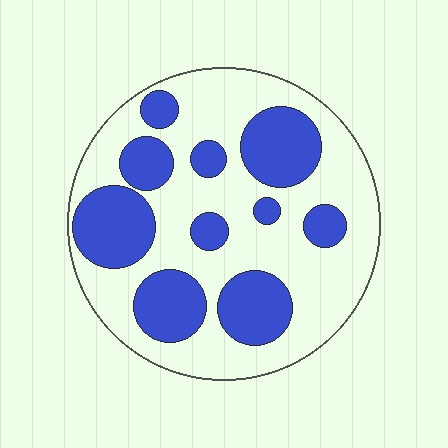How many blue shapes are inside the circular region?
10.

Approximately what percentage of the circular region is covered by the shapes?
Approximately 35%.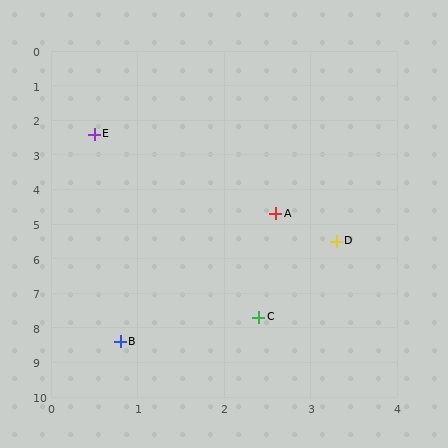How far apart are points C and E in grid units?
Points C and E are about 5.6 grid units apart.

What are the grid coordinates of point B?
Point B is at approximately (0.8, 8.4).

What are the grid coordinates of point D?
Point D is at approximately (3.3, 5.5).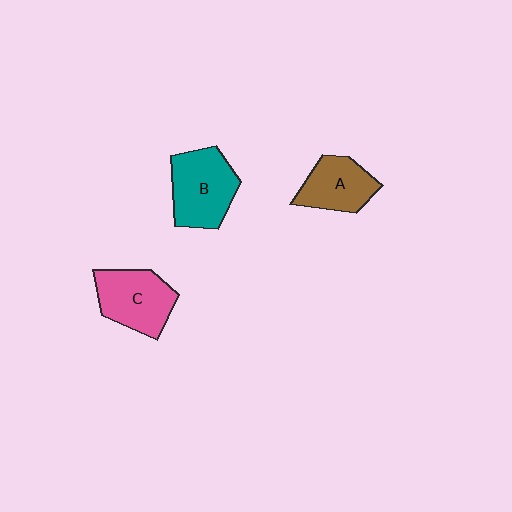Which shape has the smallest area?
Shape A (brown).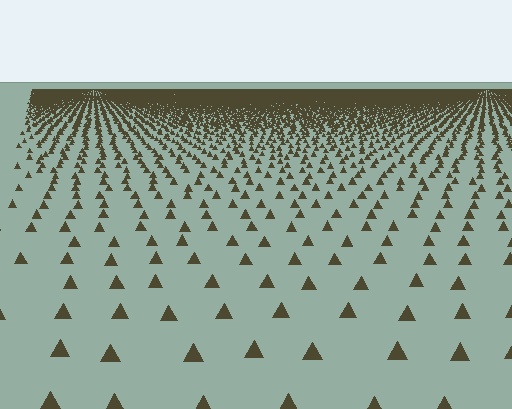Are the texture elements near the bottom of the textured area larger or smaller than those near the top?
Larger. Near the bottom, elements are closer to the viewer and appear at a bigger on-screen size.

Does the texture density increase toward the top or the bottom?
Density increases toward the top.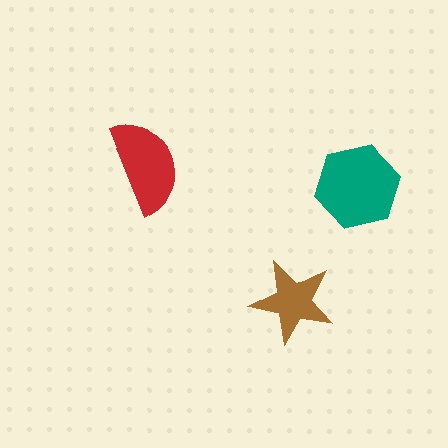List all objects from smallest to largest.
The brown star, the red semicircle, the teal hexagon.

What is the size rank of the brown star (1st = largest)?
3rd.